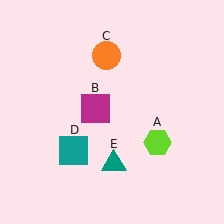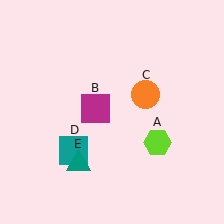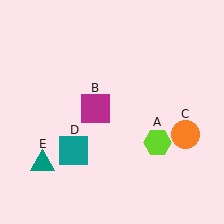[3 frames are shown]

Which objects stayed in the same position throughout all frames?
Lime hexagon (object A) and magenta square (object B) and teal square (object D) remained stationary.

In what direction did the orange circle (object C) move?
The orange circle (object C) moved down and to the right.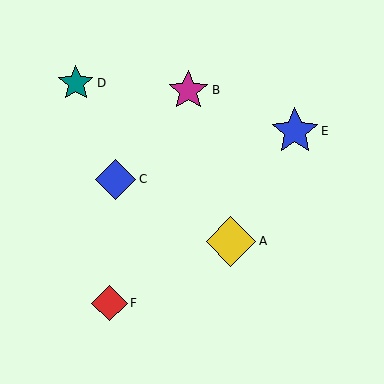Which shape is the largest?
The yellow diamond (labeled A) is the largest.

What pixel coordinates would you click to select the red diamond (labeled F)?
Click at (109, 303) to select the red diamond F.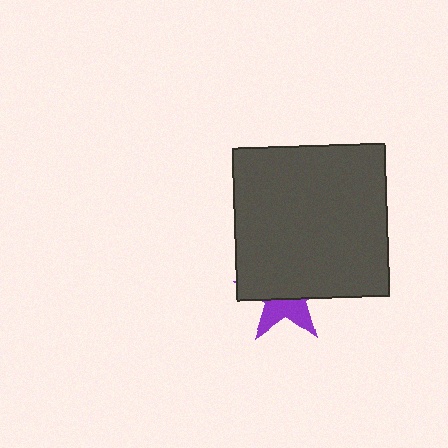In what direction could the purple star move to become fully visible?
The purple star could move down. That would shift it out from behind the dark gray square entirely.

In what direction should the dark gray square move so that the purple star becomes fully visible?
The dark gray square should move up. That is the shortest direction to clear the overlap and leave the purple star fully visible.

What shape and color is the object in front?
The object in front is a dark gray square.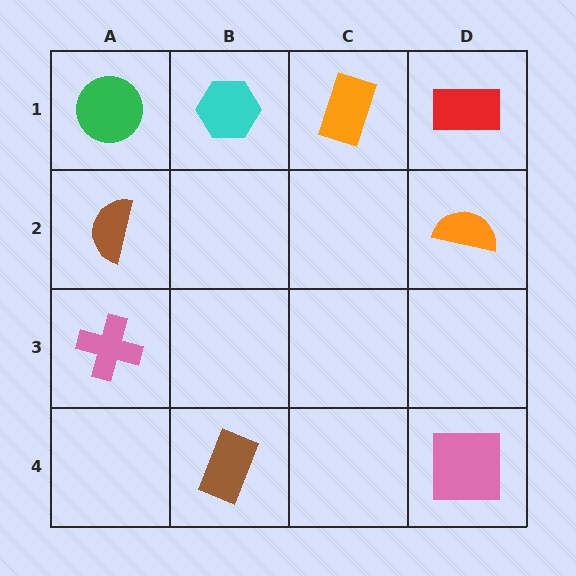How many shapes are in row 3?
1 shape.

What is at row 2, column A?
A brown semicircle.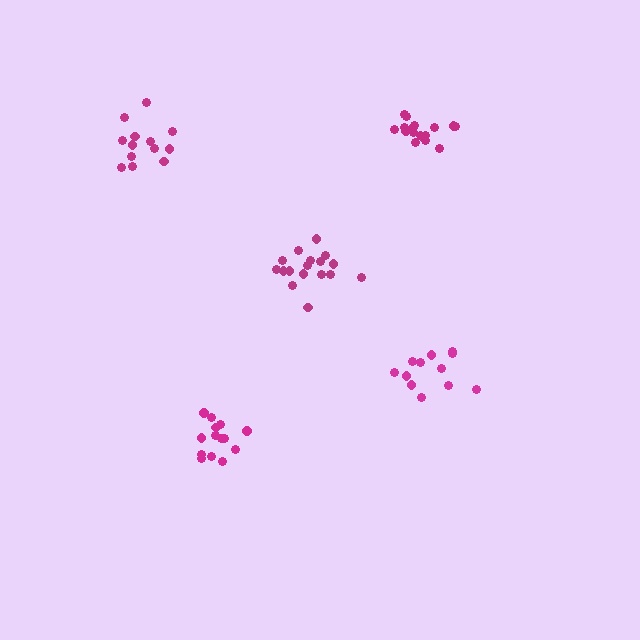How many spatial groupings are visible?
There are 5 spatial groupings.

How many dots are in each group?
Group 1: 17 dots, Group 2: 14 dots, Group 3: 17 dots, Group 4: 12 dots, Group 5: 13 dots (73 total).